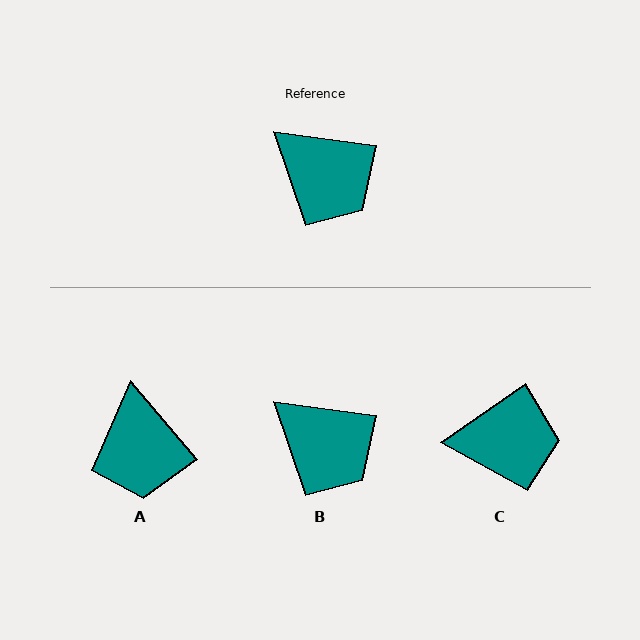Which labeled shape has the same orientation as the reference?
B.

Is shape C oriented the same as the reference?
No, it is off by about 43 degrees.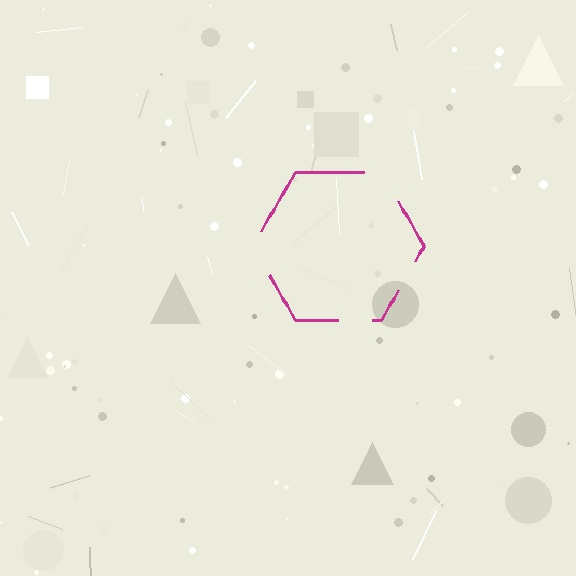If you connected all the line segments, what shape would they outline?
They would outline a hexagon.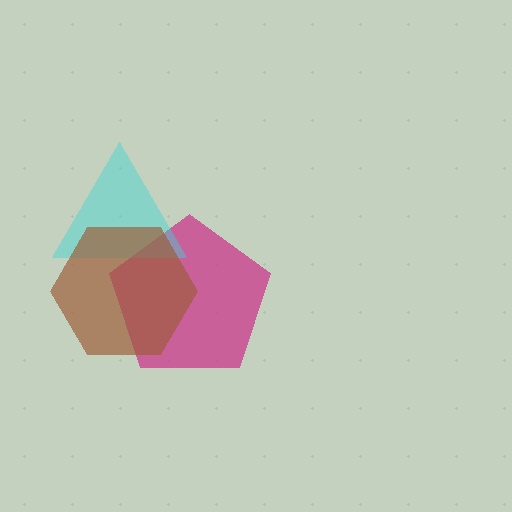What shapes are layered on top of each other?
The layered shapes are: a magenta pentagon, a cyan triangle, a brown hexagon.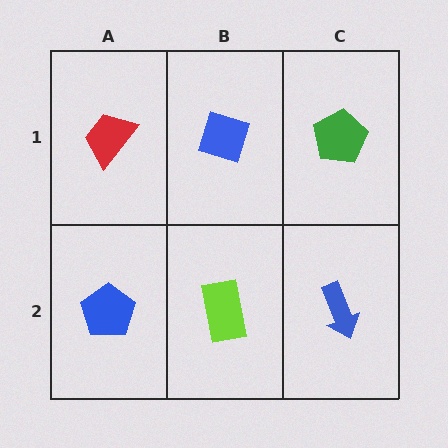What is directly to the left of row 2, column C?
A lime rectangle.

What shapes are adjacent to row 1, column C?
A blue arrow (row 2, column C), a blue diamond (row 1, column B).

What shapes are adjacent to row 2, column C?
A green pentagon (row 1, column C), a lime rectangle (row 2, column B).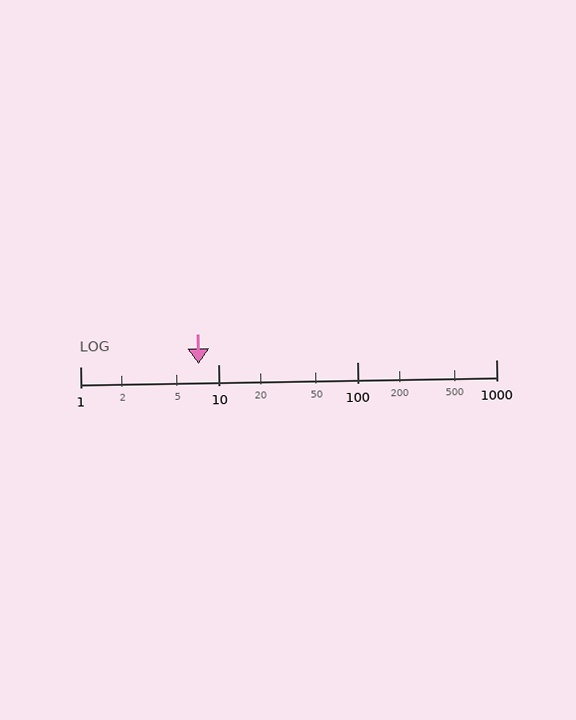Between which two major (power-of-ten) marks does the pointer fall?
The pointer is between 1 and 10.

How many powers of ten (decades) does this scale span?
The scale spans 3 decades, from 1 to 1000.